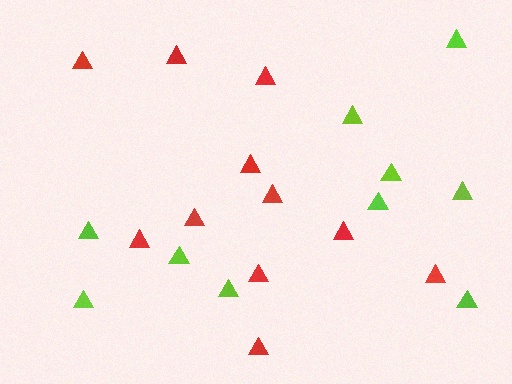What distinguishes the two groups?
There are 2 groups: one group of red triangles (11) and one group of lime triangles (10).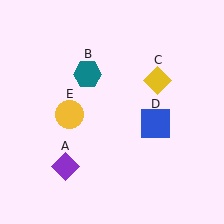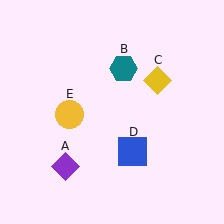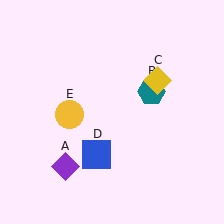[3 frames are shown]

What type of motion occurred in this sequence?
The teal hexagon (object B), blue square (object D) rotated clockwise around the center of the scene.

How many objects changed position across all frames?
2 objects changed position: teal hexagon (object B), blue square (object D).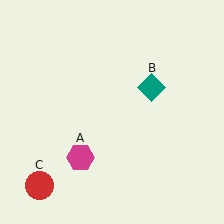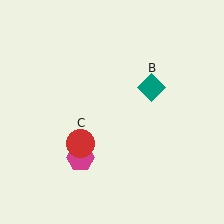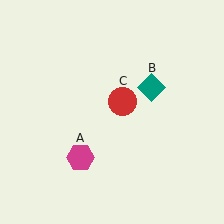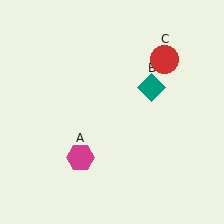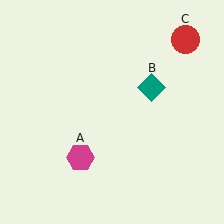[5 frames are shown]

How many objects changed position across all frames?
1 object changed position: red circle (object C).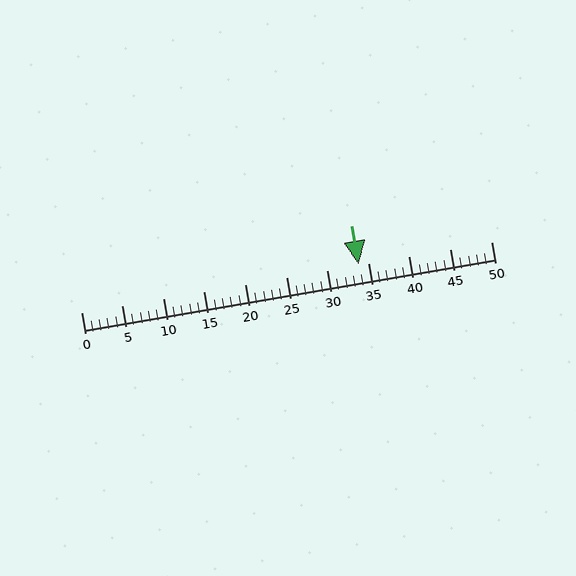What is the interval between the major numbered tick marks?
The major tick marks are spaced 5 units apart.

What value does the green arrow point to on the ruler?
The green arrow points to approximately 34.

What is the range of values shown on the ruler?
The ruler shows values from 0 to 50.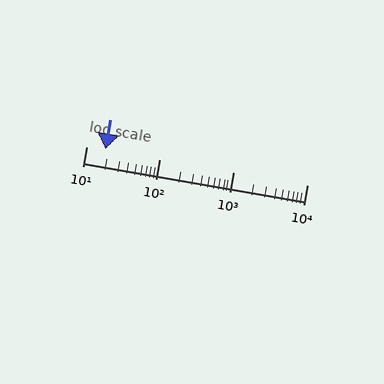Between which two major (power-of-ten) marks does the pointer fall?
The pointer is between 10 and 100.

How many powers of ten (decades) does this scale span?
The scale spans 3 decades, from 10 to 10000.